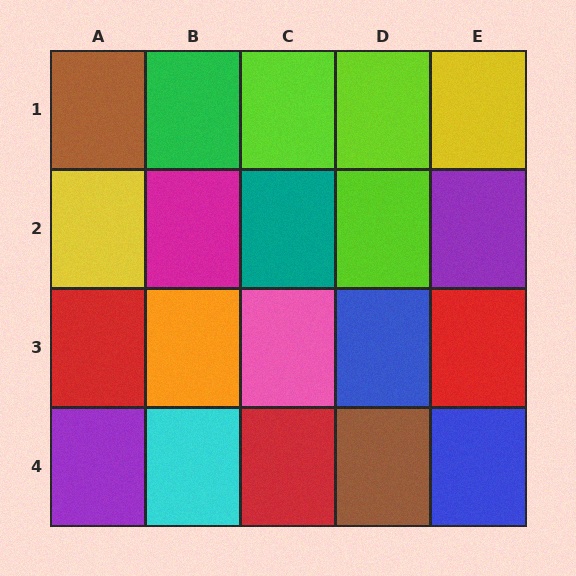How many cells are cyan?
1 cell is cyan.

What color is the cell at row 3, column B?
Orange.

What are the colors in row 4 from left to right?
Purple, cyan, red, brown, blue.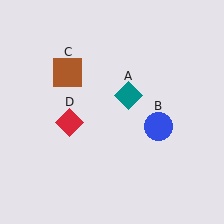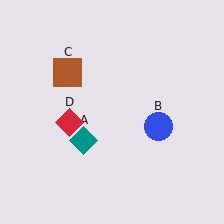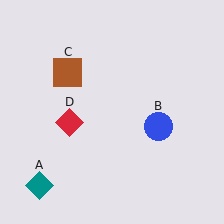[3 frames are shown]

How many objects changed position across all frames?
1 object changed position: teal diamond (object A).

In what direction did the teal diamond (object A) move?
The teal diamond (object A) moved down and to the left.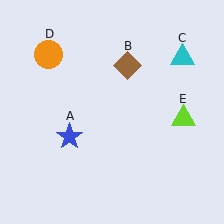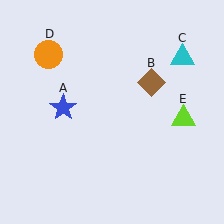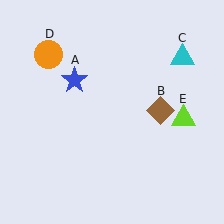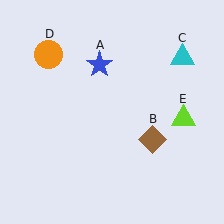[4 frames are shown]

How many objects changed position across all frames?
2 objects changed position: blue star (object A), brown diamond (object B).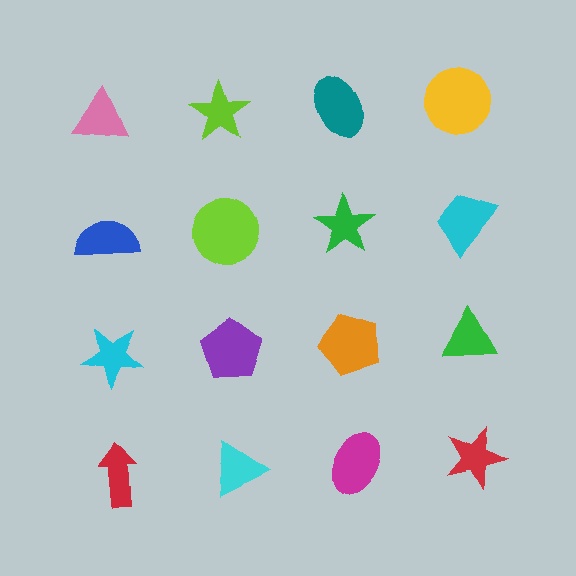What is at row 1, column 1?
A pink triangle.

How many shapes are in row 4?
4 shapes.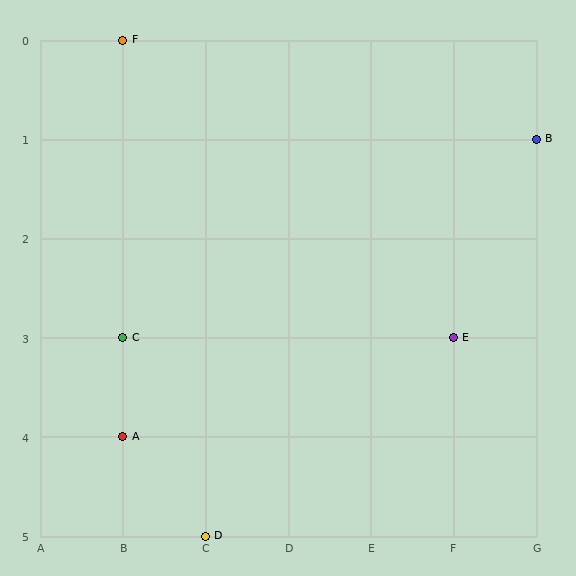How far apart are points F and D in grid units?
Points F and D are 1 column and 5 rows apart (about 5.1 grid units diagonally).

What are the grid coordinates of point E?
Point E is at grid coordinates (F, 3).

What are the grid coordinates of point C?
Point C is at grid coordinates (B, 3).